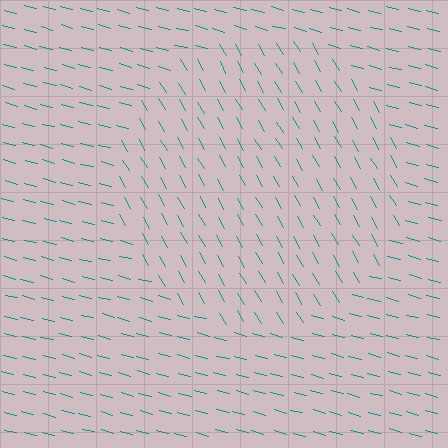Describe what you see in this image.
The image is filled with small teal line segments. A circle region in the image has lines oriented differently from the surrounding lines, creating a visible texture boundary.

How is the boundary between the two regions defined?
The boundary is defined purely by a change in line orientation (approximately 45 degrees difference). All lines are the same color and thickness.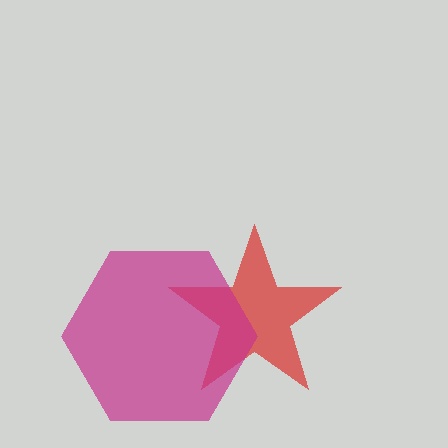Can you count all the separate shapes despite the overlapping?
Yes, there are 2 separate shapes.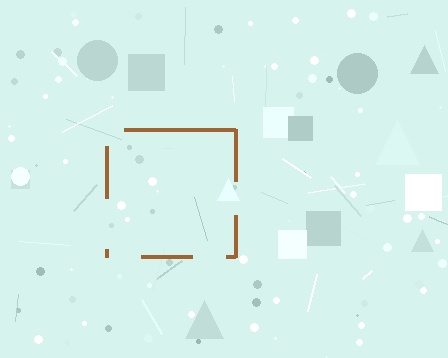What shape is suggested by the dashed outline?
The dashed outline suggests a square.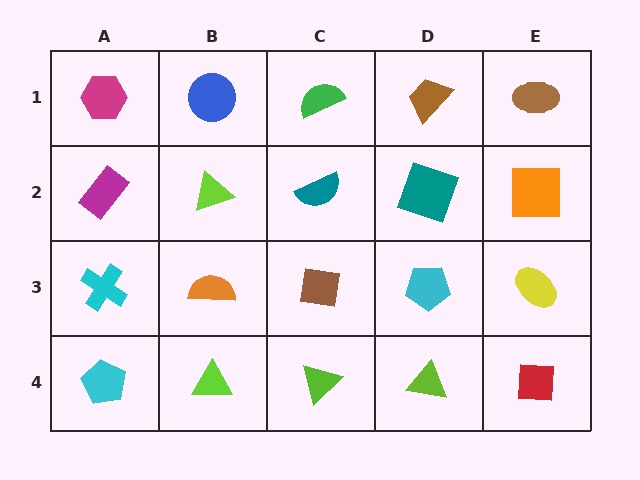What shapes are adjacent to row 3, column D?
A teal square (row 2, column D), a lime triangle (row 4, column D), a brown square (row 3, column C), a yellow ellipse (row 3, column E).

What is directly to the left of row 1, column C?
A blue circle.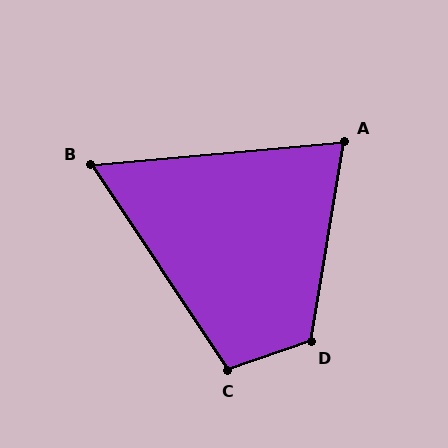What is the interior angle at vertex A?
Approximately 75 degrees (acute).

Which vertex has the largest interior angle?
D, at approximately 119 degrees.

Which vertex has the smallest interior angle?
B, at approximately 61 degrees.